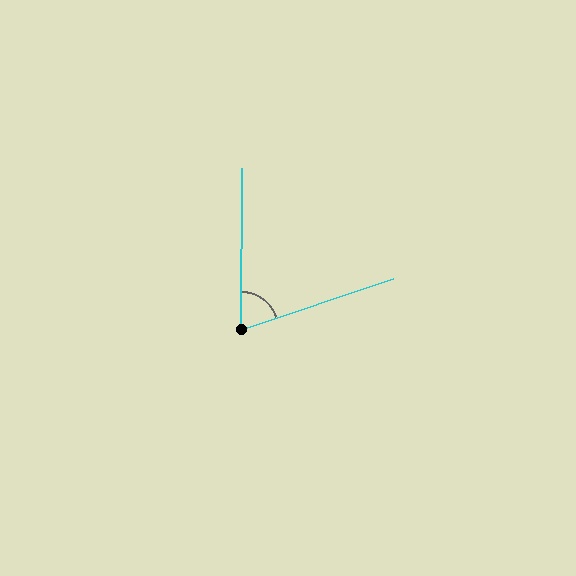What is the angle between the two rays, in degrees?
Approximately 71 degrees.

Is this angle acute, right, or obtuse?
It is acute.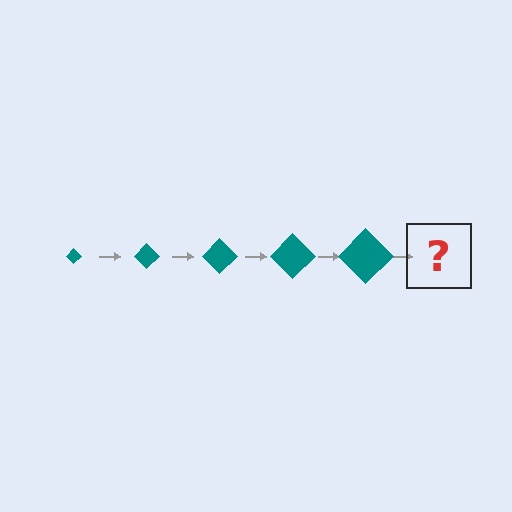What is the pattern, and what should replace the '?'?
The pattern is that the diamond gets progressively larger each step. The '?' should be a teal diamond, larger than the previous one.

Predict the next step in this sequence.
The next step is a teal diamond, larger than the previous one.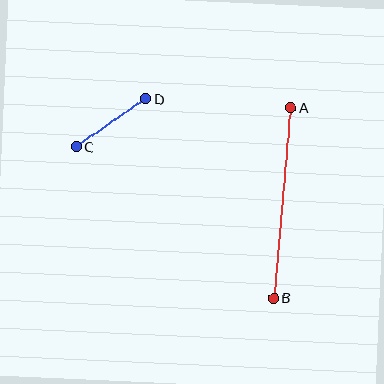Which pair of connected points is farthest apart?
Points A and B are farthest apart.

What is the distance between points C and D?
The distance is approximately 84 pixels.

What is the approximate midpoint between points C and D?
The midpoint is at approximately (111, 122) pixels.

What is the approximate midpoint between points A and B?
The midpoint is at approximately (282, 203) pixels.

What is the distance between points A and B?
The distance is approximately 191 pixels.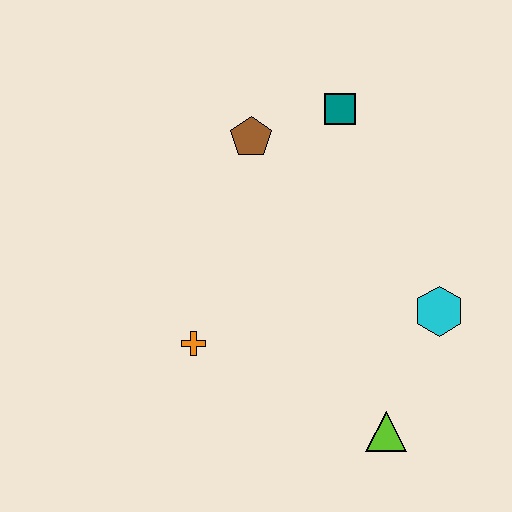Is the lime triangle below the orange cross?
Yes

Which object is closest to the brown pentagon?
The teal square is closest to the brown pentagon.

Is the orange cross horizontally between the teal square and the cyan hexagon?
No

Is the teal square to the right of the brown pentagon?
Yes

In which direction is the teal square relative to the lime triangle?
The teal square is above the lime triangle.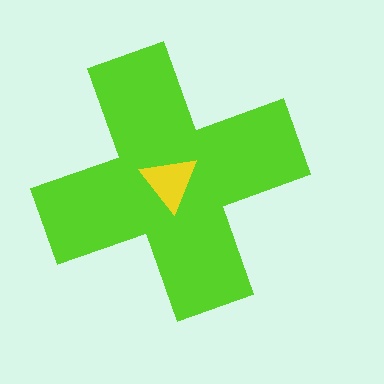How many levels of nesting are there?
2.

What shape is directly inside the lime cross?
The yellow triangle.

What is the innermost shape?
The yellow triangle.